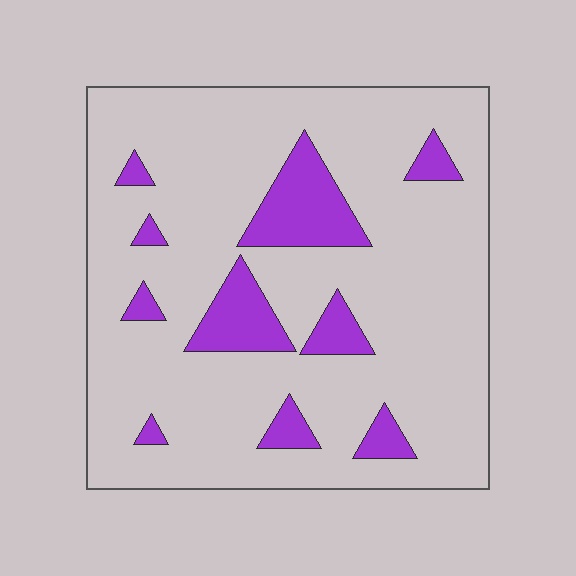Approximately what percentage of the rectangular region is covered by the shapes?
Approximately 15%.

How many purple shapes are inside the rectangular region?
10.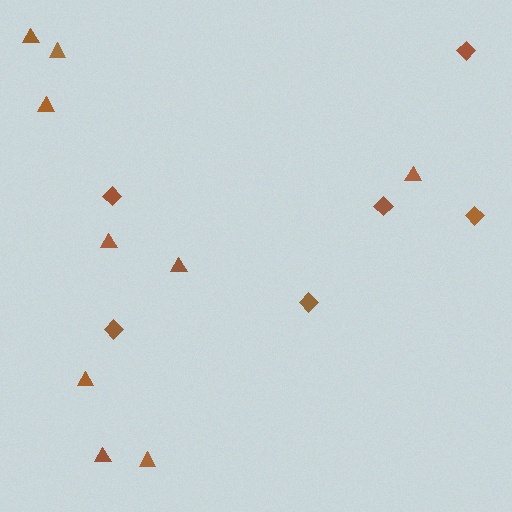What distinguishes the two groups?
There are 2 groups: one group of diamonds (6) and one group of triangles (9).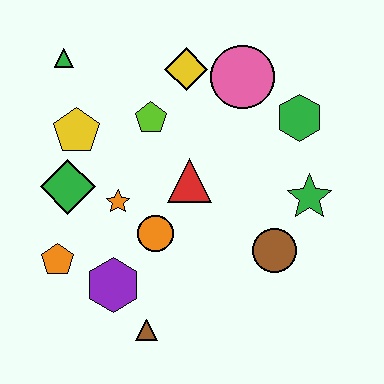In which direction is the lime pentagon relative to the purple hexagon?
The lime pentagon is above the purple hexagon.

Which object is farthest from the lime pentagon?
The brown triangle is farthest from the lime pentagon.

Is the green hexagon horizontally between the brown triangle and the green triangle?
No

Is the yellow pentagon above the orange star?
Yes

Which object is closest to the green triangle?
The yellow pentagon is closest to the green triangle.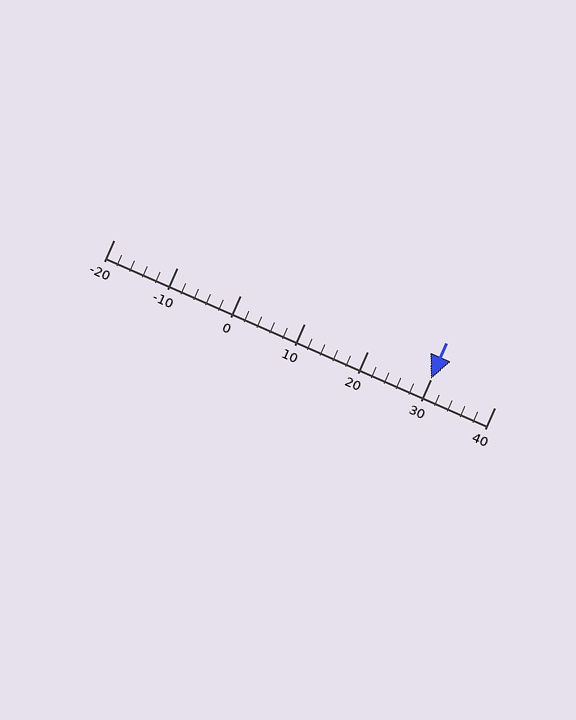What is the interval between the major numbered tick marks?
The major tick marks are spaced 10 units apart.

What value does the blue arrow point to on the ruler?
The blue arrow points to approximately 30.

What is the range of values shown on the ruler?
The ruler shows values from -20 to 40.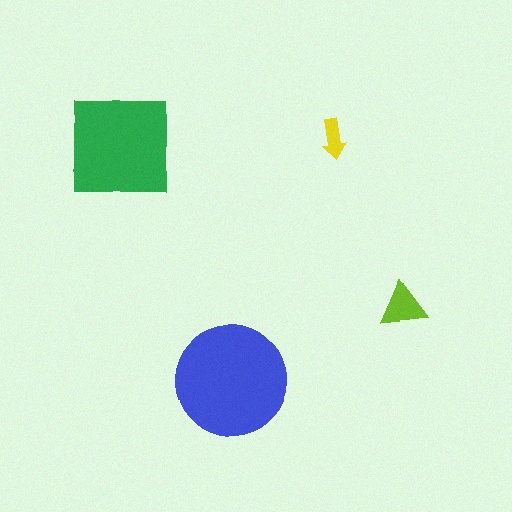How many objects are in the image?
There are 4 objects in the image.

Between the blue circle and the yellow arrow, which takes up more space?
The blue circle.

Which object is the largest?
The blue circle.